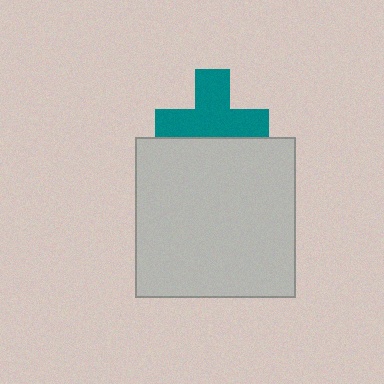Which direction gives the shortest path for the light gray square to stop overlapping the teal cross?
Moving down gives the shortest separation.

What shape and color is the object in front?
The object in front is a light gray square.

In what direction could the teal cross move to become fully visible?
The teal cross could move up. That would shift it out from behind the light gray square entirely.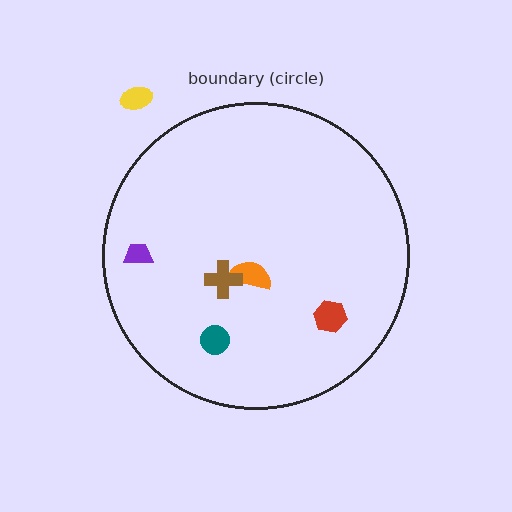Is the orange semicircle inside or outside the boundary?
Inside.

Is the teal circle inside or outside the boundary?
Inside.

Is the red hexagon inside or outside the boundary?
Inside.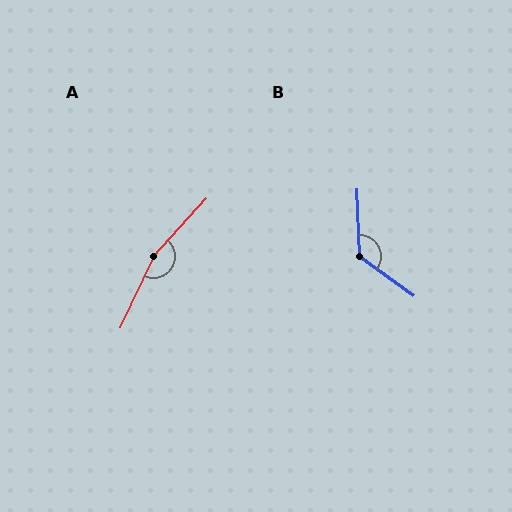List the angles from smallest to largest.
B (128°), A (163°).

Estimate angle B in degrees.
Approximately 128 degrees.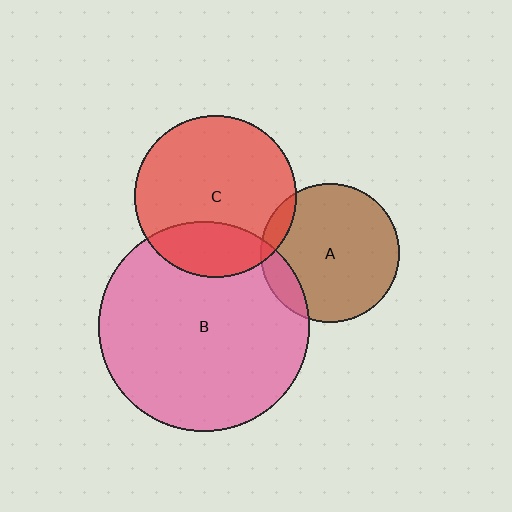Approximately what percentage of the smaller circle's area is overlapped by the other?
Approximately 25%.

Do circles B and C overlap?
Yes.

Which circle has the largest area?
Circle B (pink).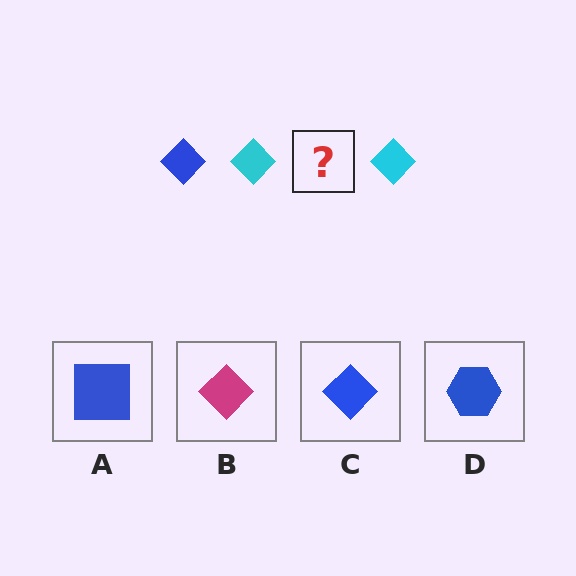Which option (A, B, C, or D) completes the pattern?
C.